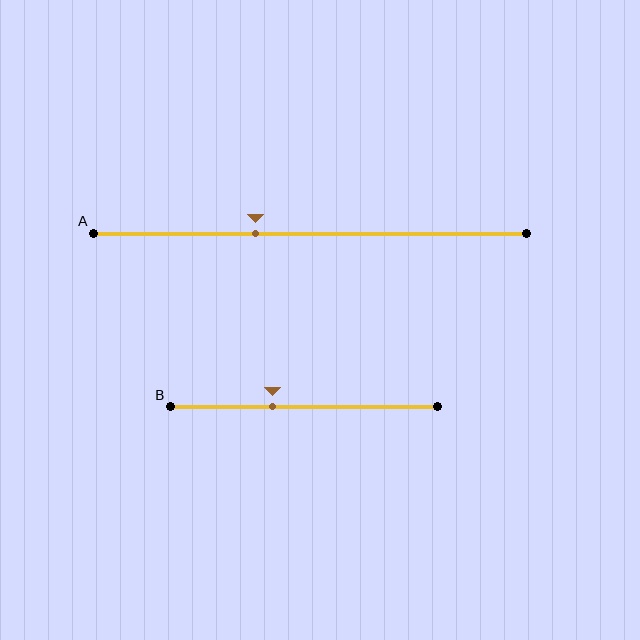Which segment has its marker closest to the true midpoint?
Segment B has its marker closest to the true midpoint.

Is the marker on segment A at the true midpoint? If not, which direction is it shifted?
No, the marker on segment A is shifted to the left by about 12% of the segment length.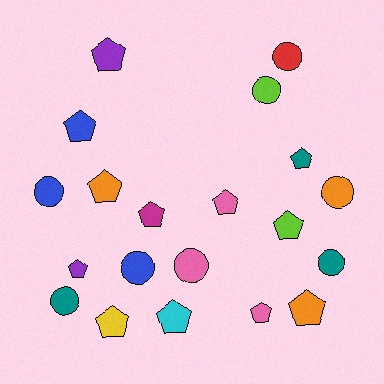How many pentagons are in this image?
There are 12 pentagons.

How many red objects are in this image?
There is 1 red object.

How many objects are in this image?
There are 20 objects.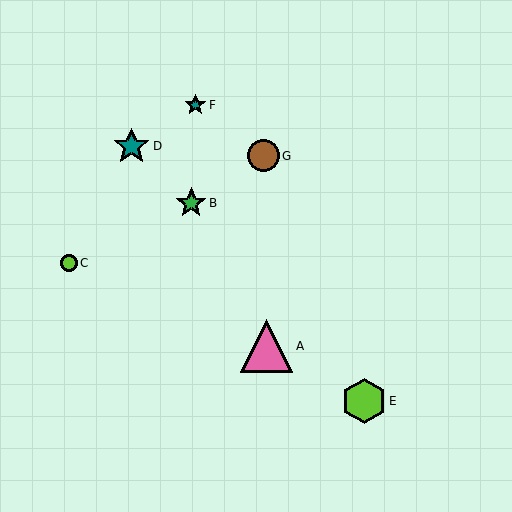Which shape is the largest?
The pink triangle (labeled A) is the largest.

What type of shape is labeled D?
Shape D is a teal star.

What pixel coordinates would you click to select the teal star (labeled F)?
Click at (195, 105) to select the teal star F.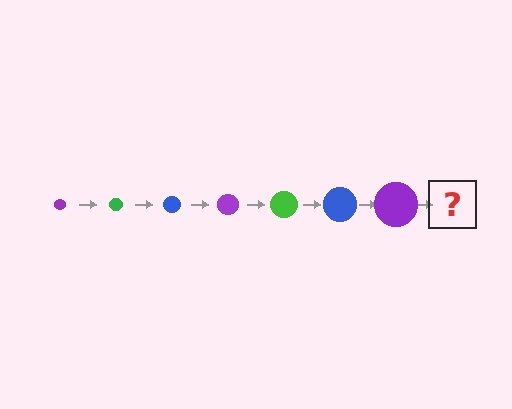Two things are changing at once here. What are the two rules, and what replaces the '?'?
The two rules are that the circle grows larger each step and the color cycles through purple, green, and blue. The '?' should be a green circle, larger than the previous one.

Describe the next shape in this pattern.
It should be a green circle, larger than the previous one.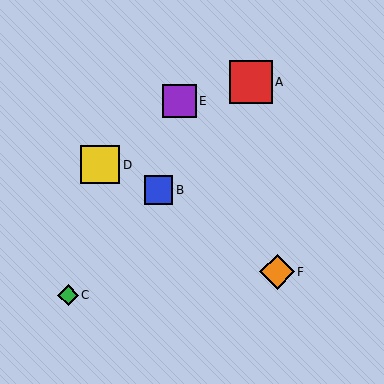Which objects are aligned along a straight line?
Objects A, B, C are aligned along a straight line.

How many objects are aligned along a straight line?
3 objects (A, B, C) are aligned along a straight line.